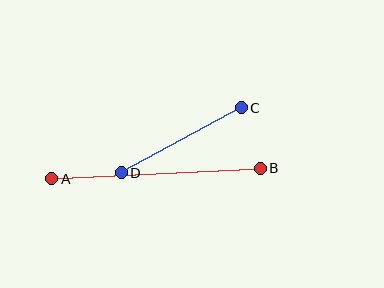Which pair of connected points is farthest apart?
Points A and B are farthest apart.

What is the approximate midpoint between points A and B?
The midpoint is at approximately (156, 173) pixels.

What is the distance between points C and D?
The distance is approximately 136 pixels.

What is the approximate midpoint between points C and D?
The midpoint is at approximately (181, 140) pixels.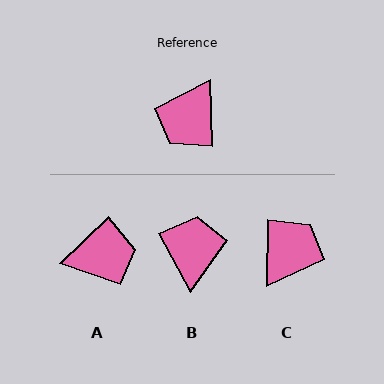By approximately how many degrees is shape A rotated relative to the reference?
Approximately 133 degrees counter-clockwise.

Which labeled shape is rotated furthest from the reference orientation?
C, about 177 degrees away.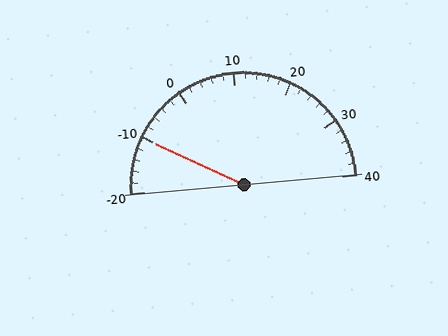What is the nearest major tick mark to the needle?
The nearest major tick mark is -10.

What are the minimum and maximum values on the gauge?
The gauge ranges from -20 to 40.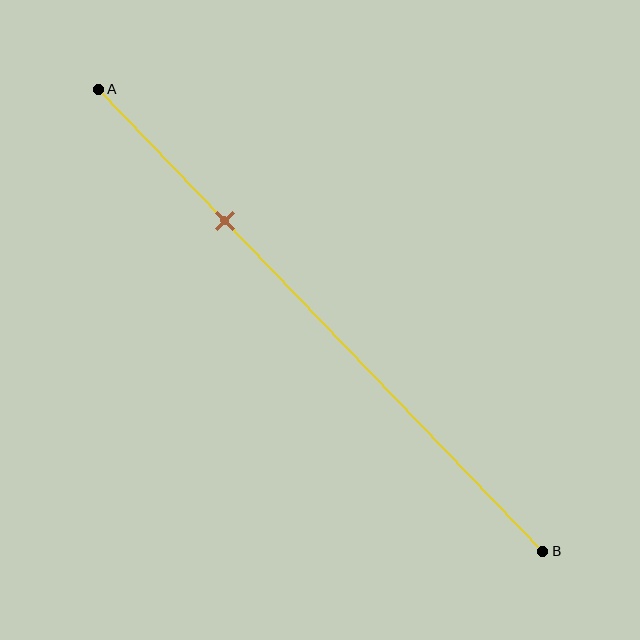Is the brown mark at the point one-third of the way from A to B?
No, the mark is at about 30% from A, not at the 33% one-third point.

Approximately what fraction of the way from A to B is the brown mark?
The brown mark is approximately 30% of the way from A to B.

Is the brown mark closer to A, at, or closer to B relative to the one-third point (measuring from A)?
The brown mark is closer to point A than the one-third point of segment AB.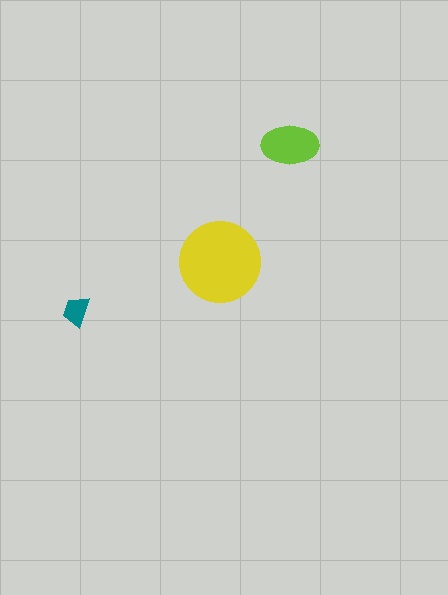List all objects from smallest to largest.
The teal trapezoid, the lime ellipse, the yellow circle.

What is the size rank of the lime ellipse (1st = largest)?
2nd.